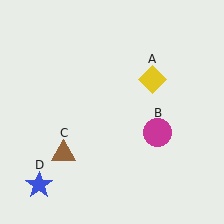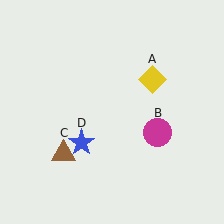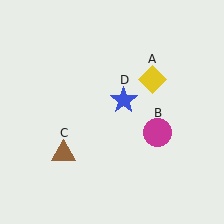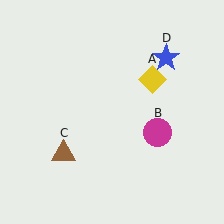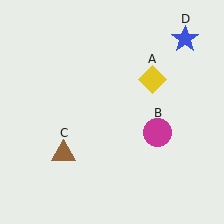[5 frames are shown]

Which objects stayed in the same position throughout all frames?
Yellow diamond (object A) and magenta circle (object B) and brown triangle (object C) remained stationary.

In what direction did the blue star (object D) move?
The blue star (object D) moved up and to the right.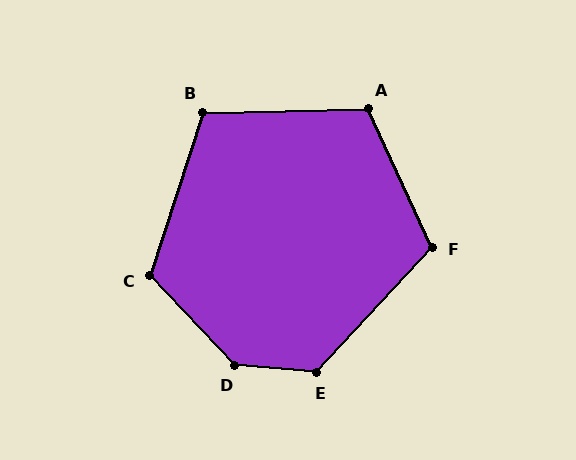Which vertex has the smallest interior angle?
B, at approximately 109 degrees.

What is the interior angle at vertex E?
Approximately 128 degrees (obtuse).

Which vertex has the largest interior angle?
D, at approximately 138 degrees.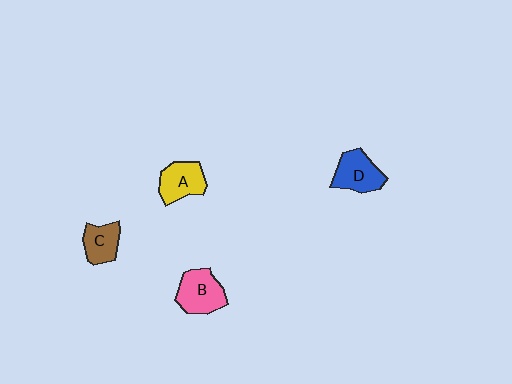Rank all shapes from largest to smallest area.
From largest to smallest: B (pink), D (blue), A (yellow), C (brown).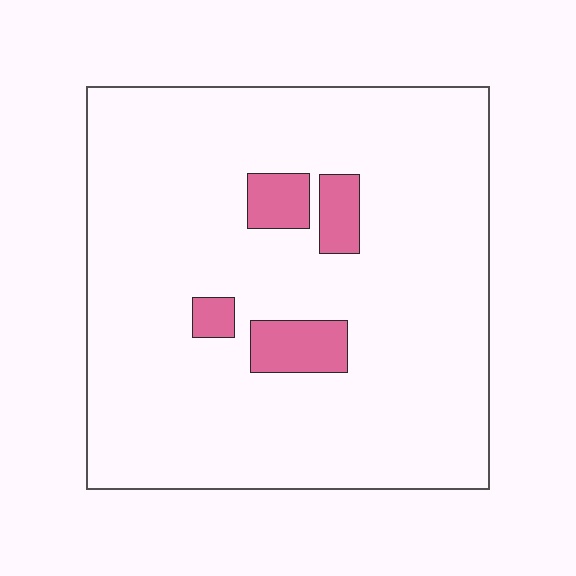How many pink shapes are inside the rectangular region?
4.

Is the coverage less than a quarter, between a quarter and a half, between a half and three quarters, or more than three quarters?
Less than a quarter.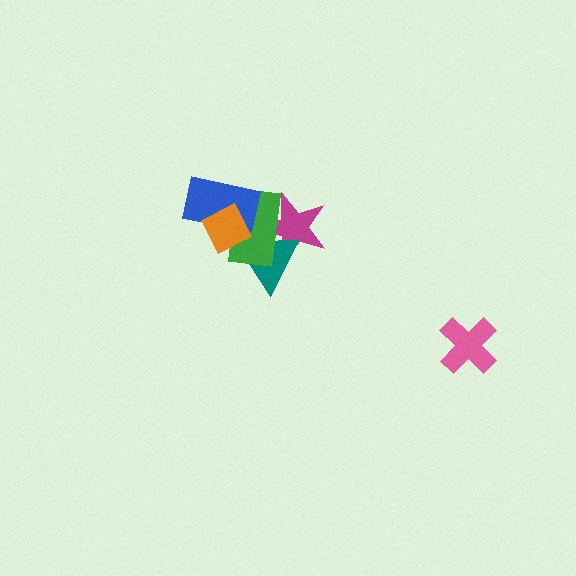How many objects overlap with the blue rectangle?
2 objects overlap with the blue rectangle.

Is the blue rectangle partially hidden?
Yes, it is partially covered by another shape.